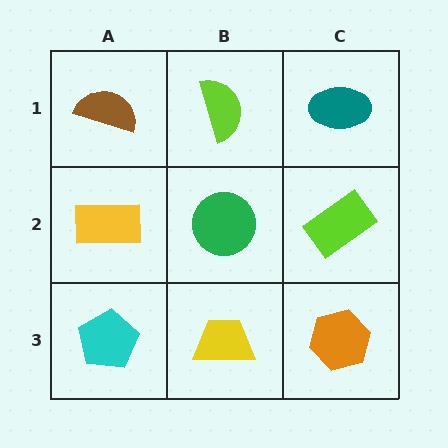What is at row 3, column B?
A yellow trapezoid.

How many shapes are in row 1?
3 shapes.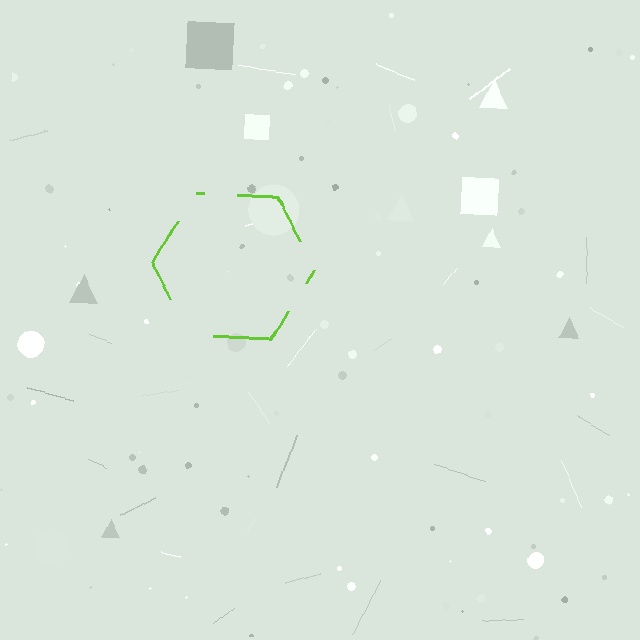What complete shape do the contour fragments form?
The contour fragments form a hexagon.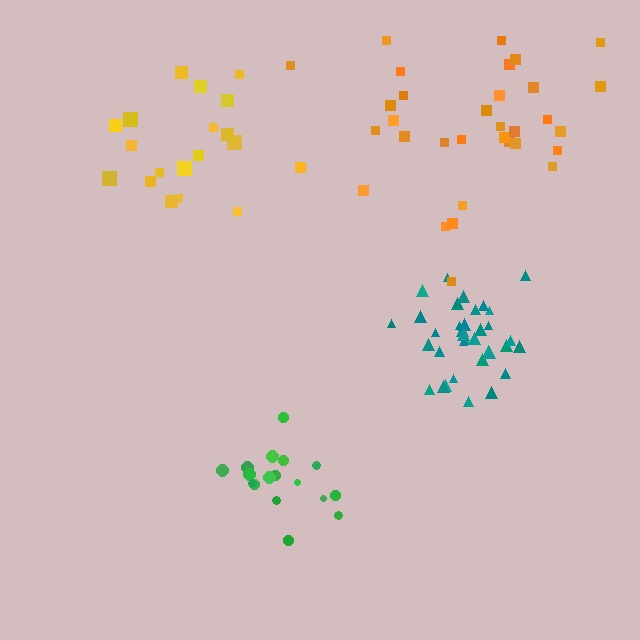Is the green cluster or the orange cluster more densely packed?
Green.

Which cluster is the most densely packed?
Teal.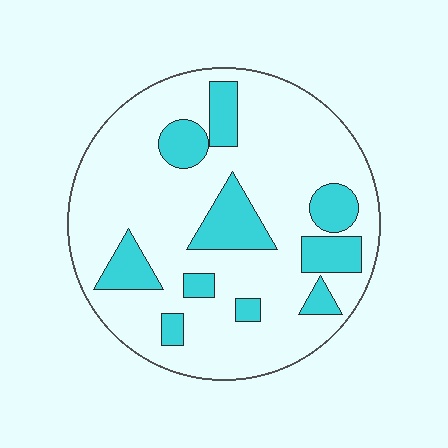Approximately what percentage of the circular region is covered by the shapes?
Approximately 20%.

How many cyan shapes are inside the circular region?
10.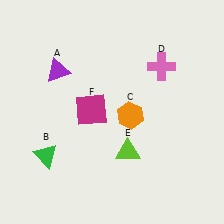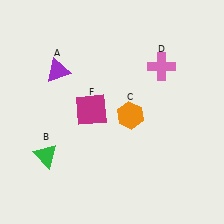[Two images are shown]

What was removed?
The lime triangle (E) was removed in Image 2.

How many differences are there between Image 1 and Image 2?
There is 1 difference between the two images.